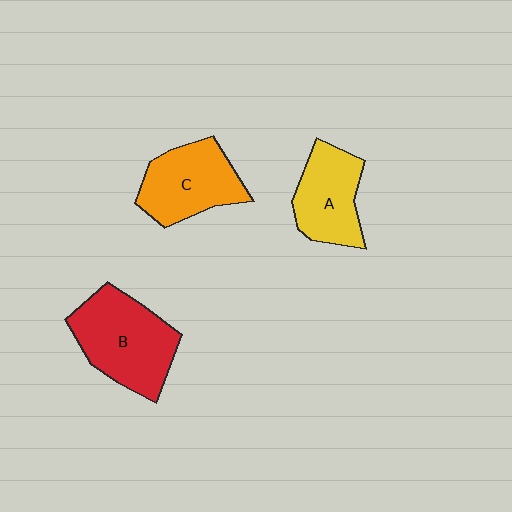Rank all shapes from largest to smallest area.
From largest to smallest: B (red), C (orange), A (yellow).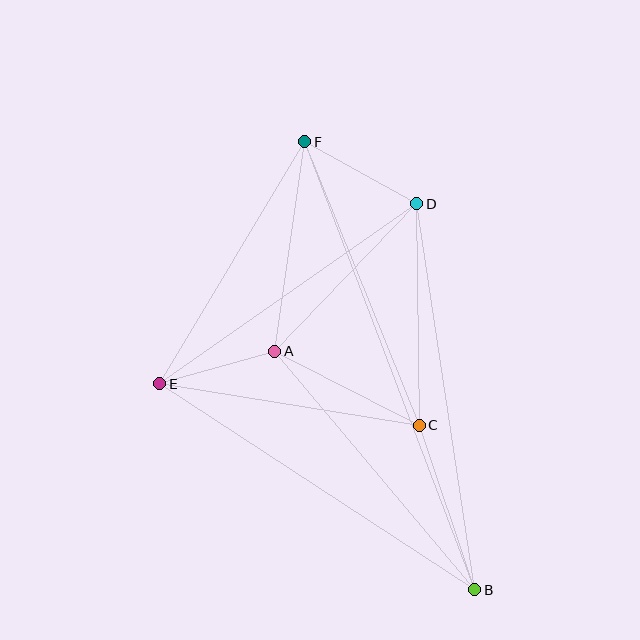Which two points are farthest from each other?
Points B and F are farthest from each other.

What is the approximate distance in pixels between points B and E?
The distance between B and E is approximately 376 pixels.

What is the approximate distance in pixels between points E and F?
The distance between E and F is approximately 282 pixels.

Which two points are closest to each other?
Points A and E are closest to each other.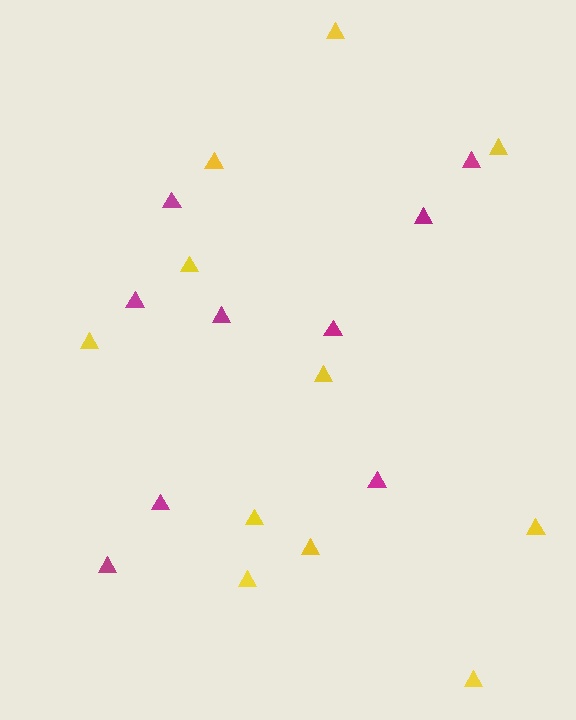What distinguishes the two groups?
There are 2 groups: one group of yellow triangles (11) and one group of magenta triangles (9).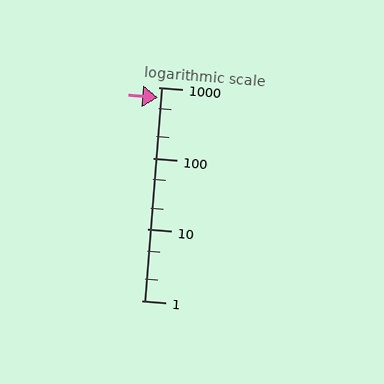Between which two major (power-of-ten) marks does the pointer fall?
The pointer is between 100 and 1000.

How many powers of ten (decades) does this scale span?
The scale spans 3 decades, from 1 to 1000.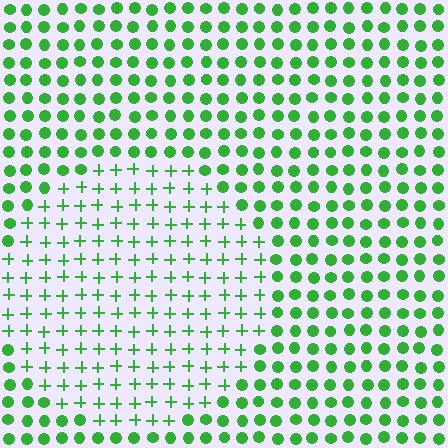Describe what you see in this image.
The image is filled with small green elements arranged in a uniform grid. A circle-shaped region contains plus signs, while the surrounding area contains circles. The boundary is defined purely by the change in element shape.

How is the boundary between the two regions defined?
The boundary is defined by a change in element shape: plus signs inside vs. circles outside. All elements share the same color and spacing.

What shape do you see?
I see a circle.